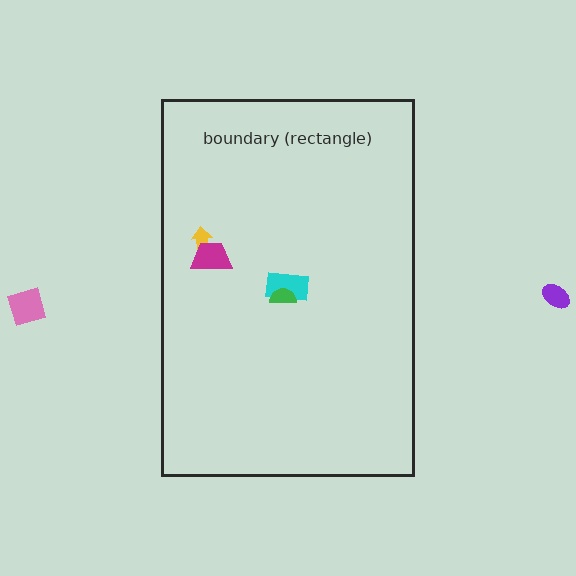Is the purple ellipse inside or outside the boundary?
Outside.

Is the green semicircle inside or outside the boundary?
Inside.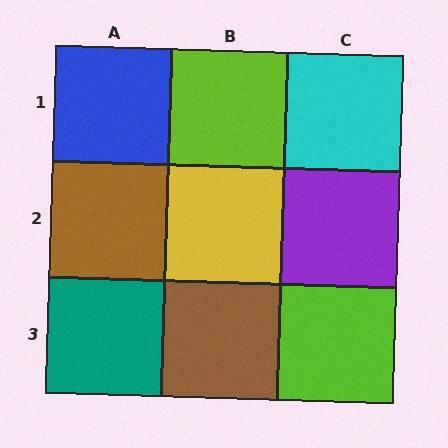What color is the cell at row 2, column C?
Purple.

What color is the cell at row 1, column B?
Lime.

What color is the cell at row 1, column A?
Blue.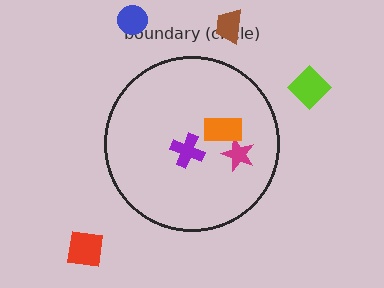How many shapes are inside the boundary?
3 inside, 4 outside.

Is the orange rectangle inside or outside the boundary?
Inside.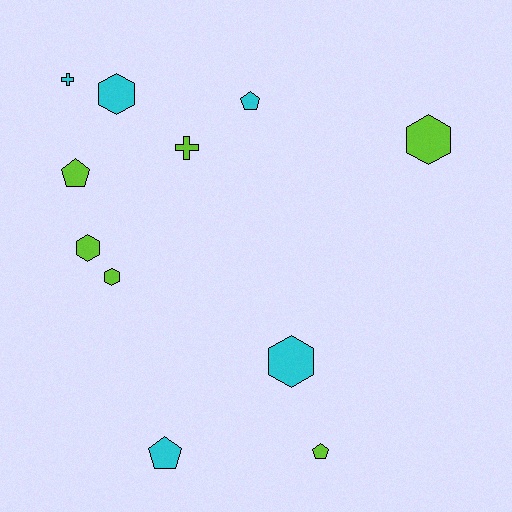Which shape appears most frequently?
Hexagon, with 5 objects.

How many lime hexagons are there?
There are 3 lime hexagons.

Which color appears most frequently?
Lime, with 6 objects.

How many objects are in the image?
There are 11 objects.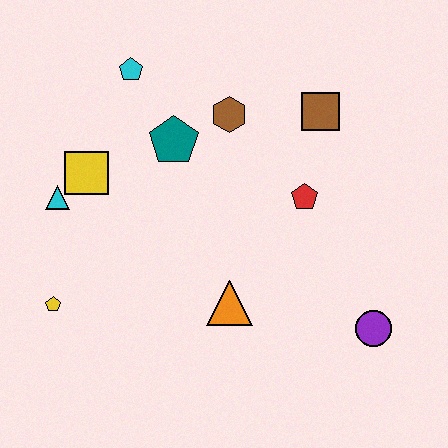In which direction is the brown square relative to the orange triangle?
The brown square is above the orange triangle.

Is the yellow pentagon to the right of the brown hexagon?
No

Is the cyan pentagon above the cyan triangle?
Yes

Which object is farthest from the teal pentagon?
The purple circle is farthest from the teal pentagon.